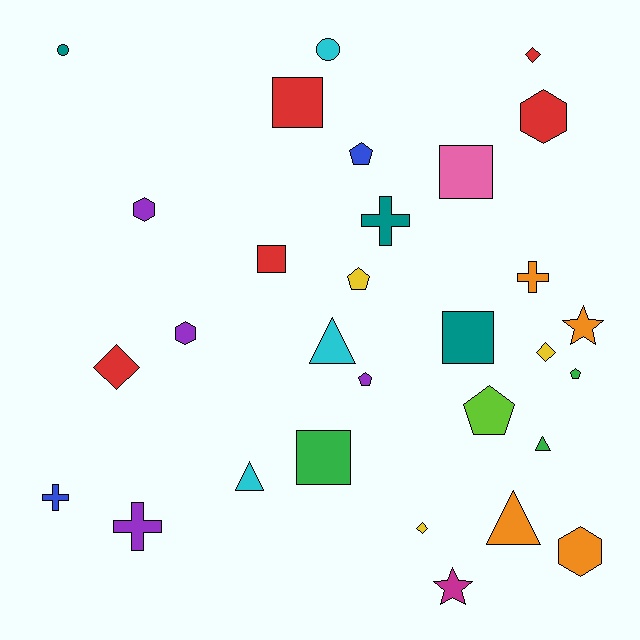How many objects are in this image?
There are 30 objects.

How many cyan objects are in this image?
There are 3 cyan objects.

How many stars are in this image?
There are 2 stars.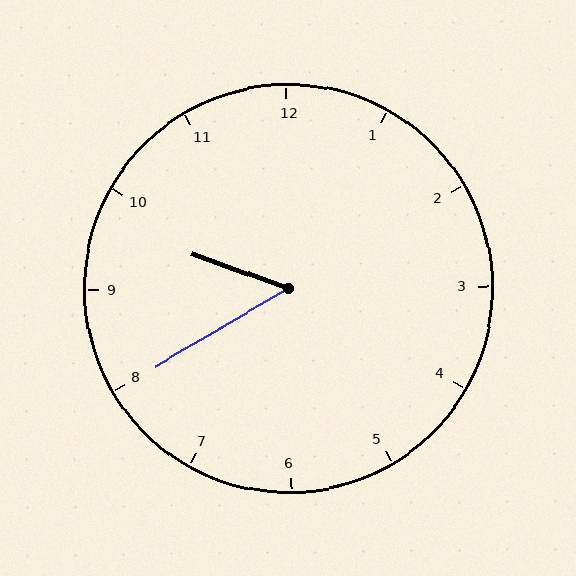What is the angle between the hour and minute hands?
Approximately 50 degrees.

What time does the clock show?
9:40.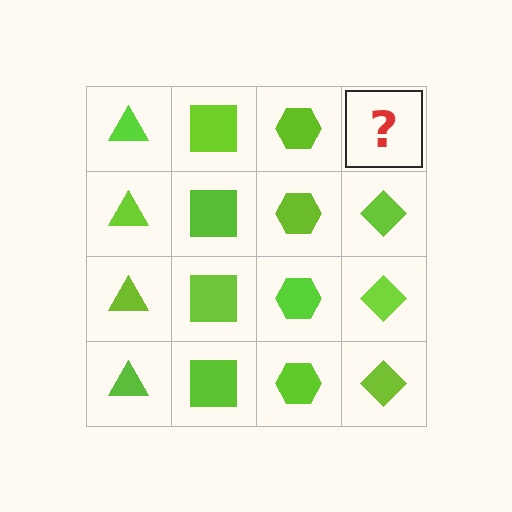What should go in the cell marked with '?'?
The missing cell should contain a lime diamond.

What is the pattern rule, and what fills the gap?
The rule is that each column has a consistent shape. The gap should be filled with a lime diamond.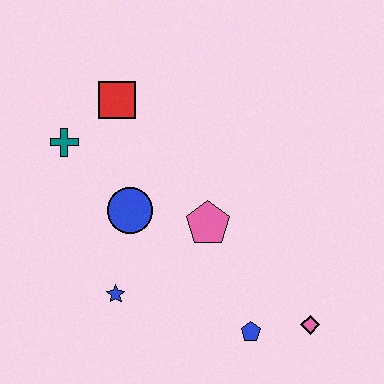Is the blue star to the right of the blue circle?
No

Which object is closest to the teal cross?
The red square is closest to the teal cross.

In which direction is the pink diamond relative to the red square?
The pink diamond is below the red square.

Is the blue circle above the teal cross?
No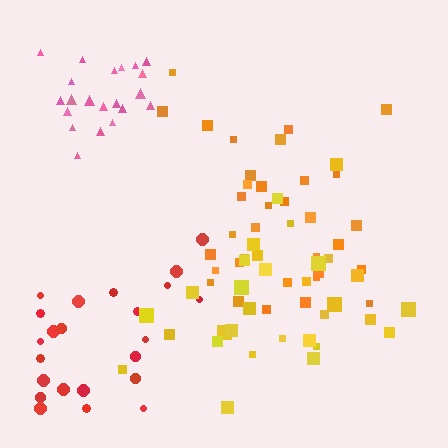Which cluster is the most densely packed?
Pink.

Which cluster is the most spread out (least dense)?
Red.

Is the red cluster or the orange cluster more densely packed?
Orange.